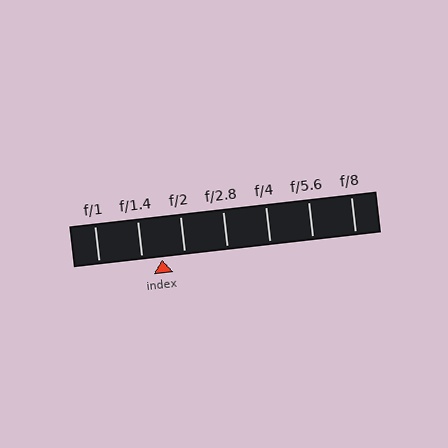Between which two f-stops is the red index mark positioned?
The index mark is between f/1.4 and f/2.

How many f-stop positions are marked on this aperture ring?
There are 7 f-stop positions marked.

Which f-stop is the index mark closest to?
The index mark is closest to f/1.4.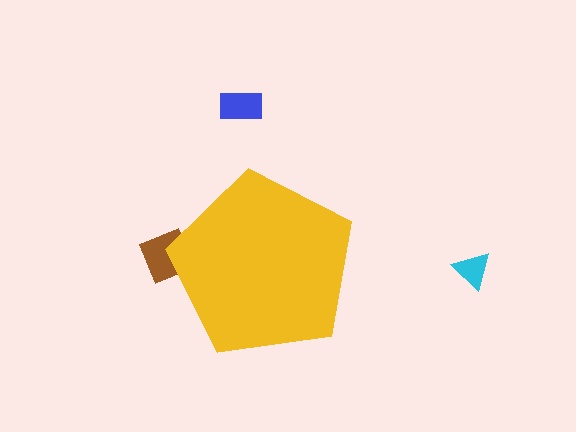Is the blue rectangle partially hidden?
No, the blue rectangle is fully visible.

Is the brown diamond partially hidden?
Yes, the brown diamond is partially hidden behind the yellow pentagon.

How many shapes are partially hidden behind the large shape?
1 shape is partially hidden.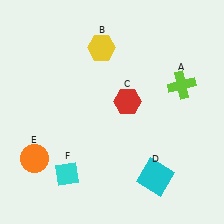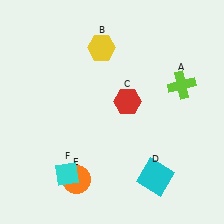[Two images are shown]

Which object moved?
The orange circle (E) moved right.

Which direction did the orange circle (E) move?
The orange circle (E) moved right.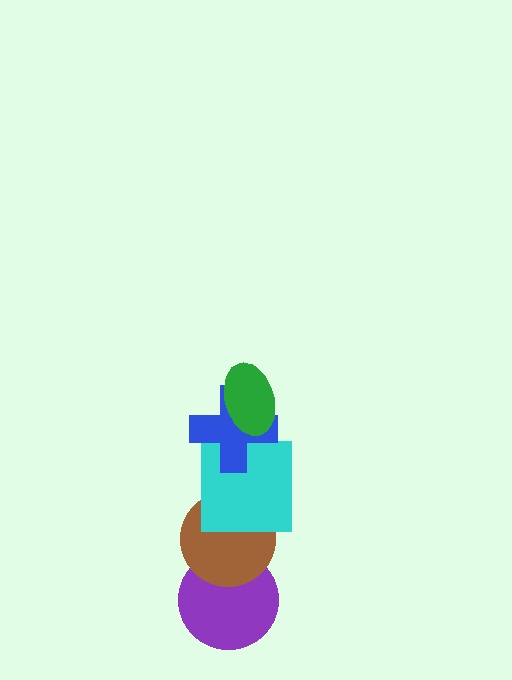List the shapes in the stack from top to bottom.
From top to bottom: the green ellipse, the blue cross, the cyan square, the brown circle, the purple circle.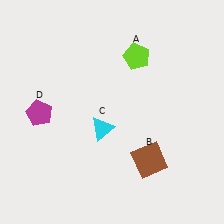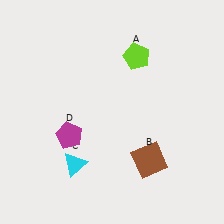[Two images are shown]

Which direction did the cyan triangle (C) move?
The cyan triangle (C) moved down.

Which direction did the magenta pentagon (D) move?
The magenta pentagon (D) moved right.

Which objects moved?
The objects that moved are: the cyan triangle (C), the magenta pentagon (D).